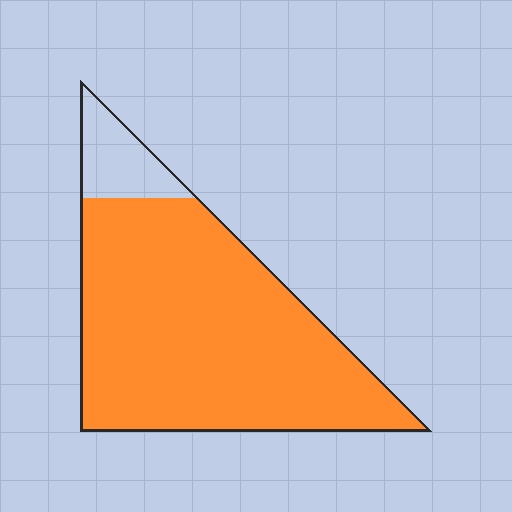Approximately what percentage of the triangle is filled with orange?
Approximately 90%.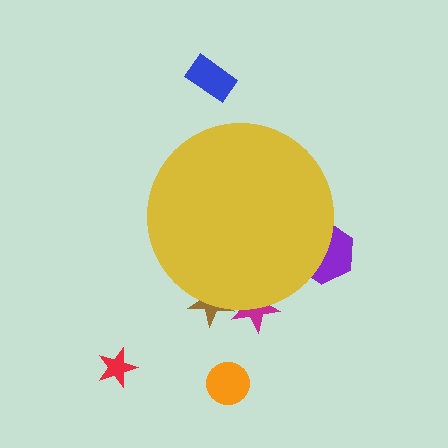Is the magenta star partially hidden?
Yes, the magenta star is partially hidden behind the yellow circle.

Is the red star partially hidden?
No, the red star is fully visible.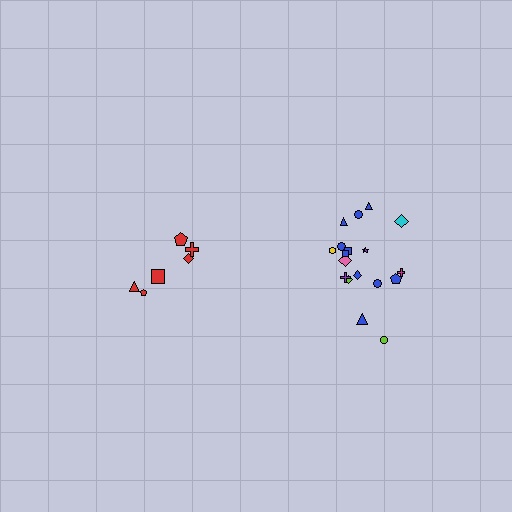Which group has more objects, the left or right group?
The right group.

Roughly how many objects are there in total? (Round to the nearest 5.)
Roughly 25 objects in total.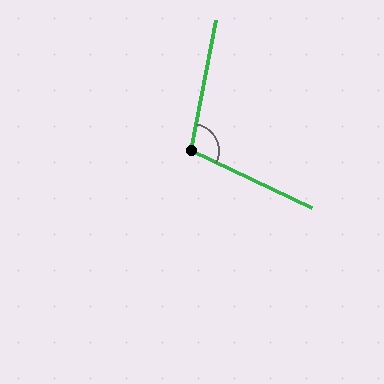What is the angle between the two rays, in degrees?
Approximately 105 degrees.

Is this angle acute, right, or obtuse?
It is obtuse.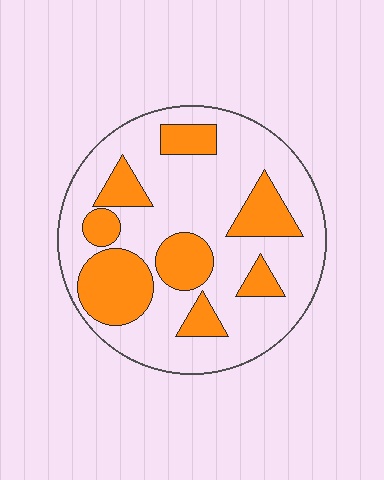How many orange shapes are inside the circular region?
8.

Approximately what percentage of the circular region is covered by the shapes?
Approximately 30%.